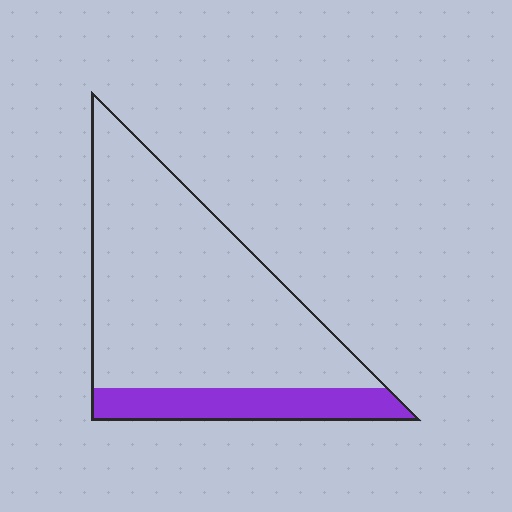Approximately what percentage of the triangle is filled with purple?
Approximately 20%.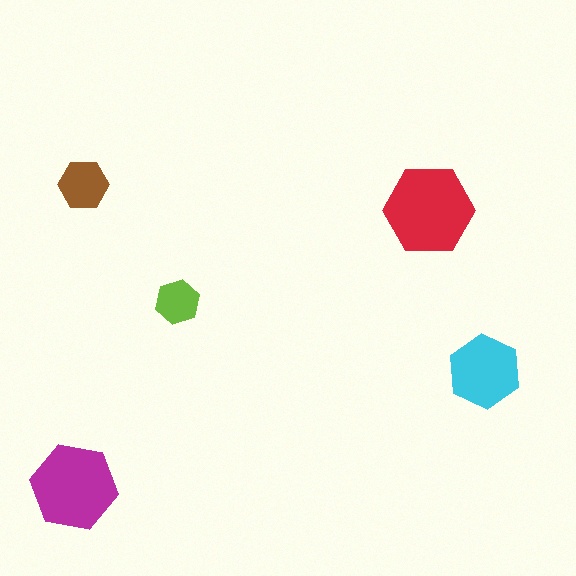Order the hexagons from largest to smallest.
the red one, the magenta one, the cyan one, the brown one, the lime one.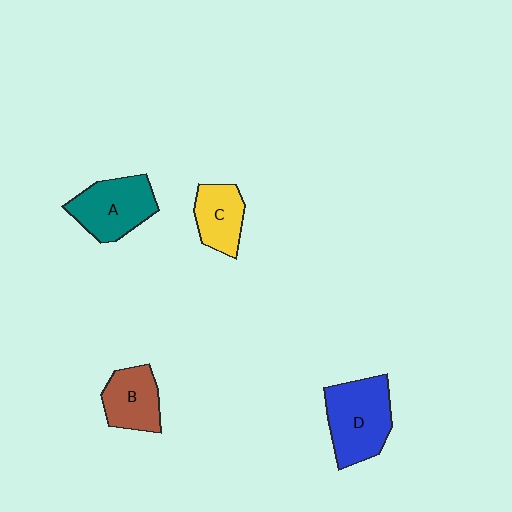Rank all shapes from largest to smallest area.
From largest to smallest: D (blue), A (teal), B (brown), C (yellow).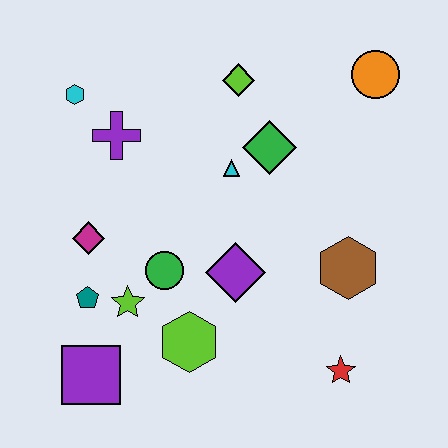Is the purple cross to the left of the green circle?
Yes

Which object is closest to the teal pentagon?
The lime star is closest to the teal pentagon.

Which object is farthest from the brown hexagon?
The cyan hexagon is farthest from the brown hexagon.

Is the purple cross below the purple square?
No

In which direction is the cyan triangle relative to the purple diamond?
The cyan triangle is above the purple diamond.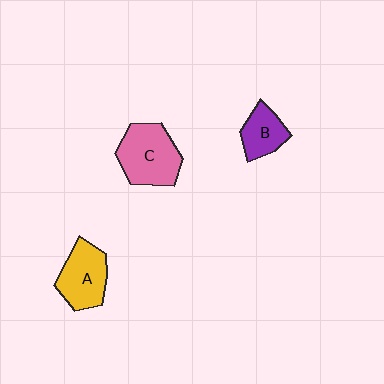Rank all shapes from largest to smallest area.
From largest to smallest: C (pink), A (yellow), B (purple).